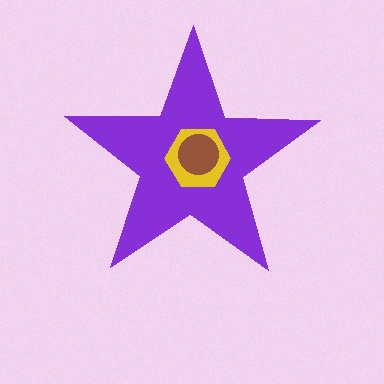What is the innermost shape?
The brown circle.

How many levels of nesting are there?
3.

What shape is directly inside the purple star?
The yellow hexagon.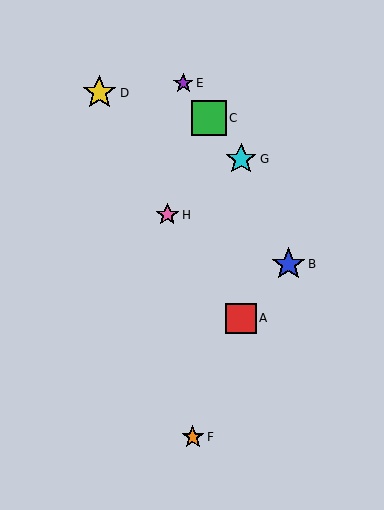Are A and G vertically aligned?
Yes, both are at x≈241.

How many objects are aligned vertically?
2 objects (A, G) are aligned vertically.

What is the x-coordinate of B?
Object B is at x≈289.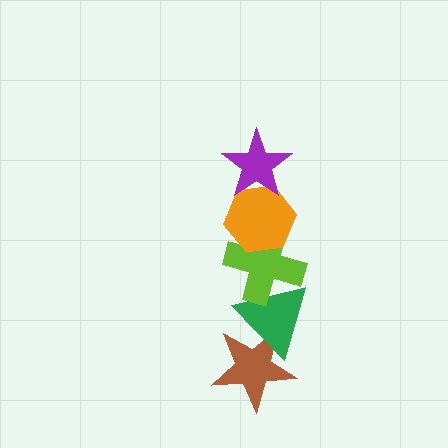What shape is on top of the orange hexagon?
The purple star is on top of the orange hexagon.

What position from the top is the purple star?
The purple star is 1st from the top.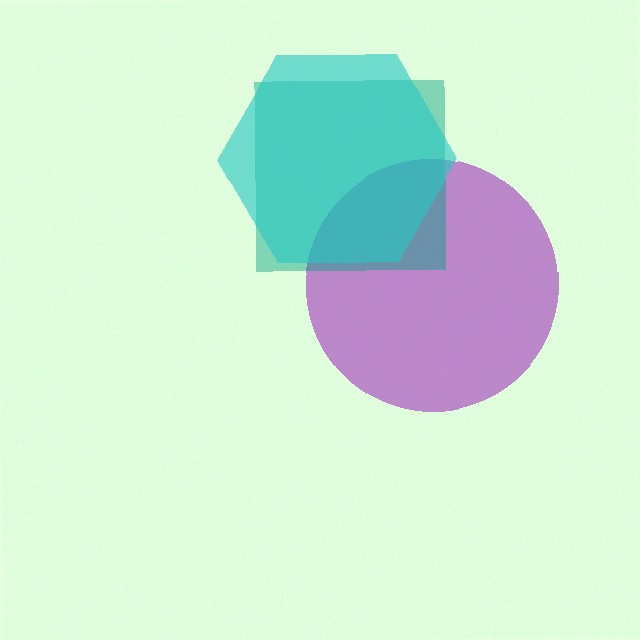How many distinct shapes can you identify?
There are 3 distinct shapes: a purple circle, a teal square, a cyan hexagon.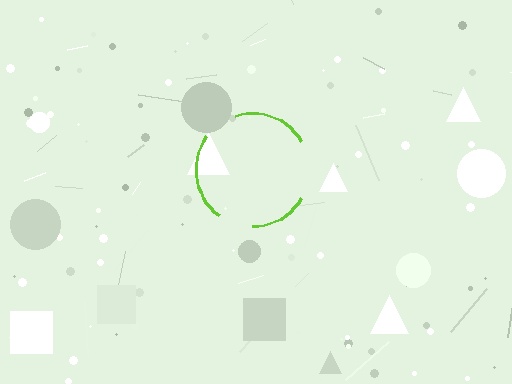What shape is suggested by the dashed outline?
The dashed outline suggests a circle.